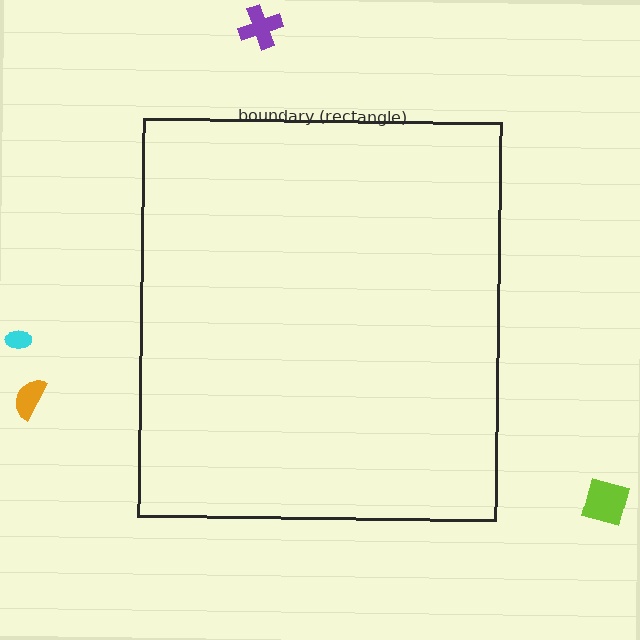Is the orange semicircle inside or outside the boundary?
Outside.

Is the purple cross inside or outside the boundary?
Outside.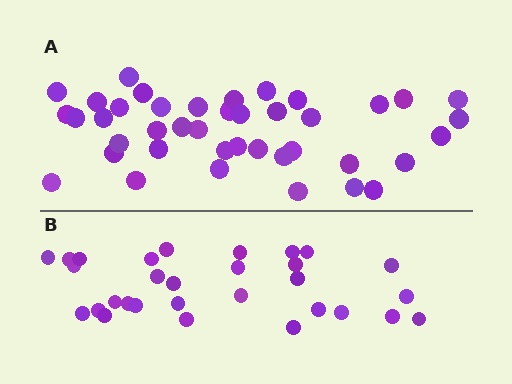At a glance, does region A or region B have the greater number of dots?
Region A (the top region) has more dots.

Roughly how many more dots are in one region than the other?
Region A has roughly 12 or so more dots than region B.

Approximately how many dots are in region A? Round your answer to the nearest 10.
About 40 dots. (The exact count is 41, which rounds to 40.)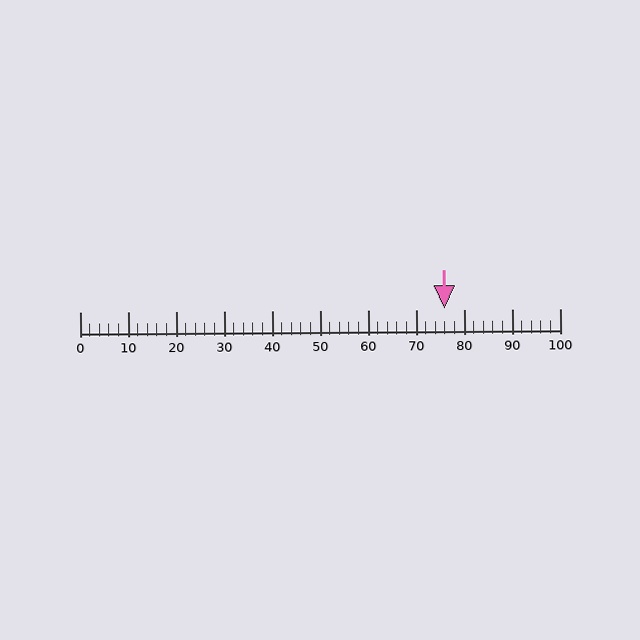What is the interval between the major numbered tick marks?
The major tick marks are spaced 10 units apart.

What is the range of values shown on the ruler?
The ruler shows values from 0 to 100.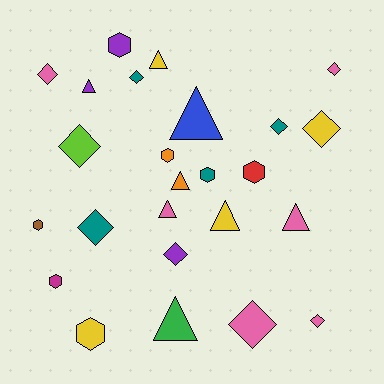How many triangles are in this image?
There are 8 triangles.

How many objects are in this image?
There are 25 objects.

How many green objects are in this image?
There is 1 green object.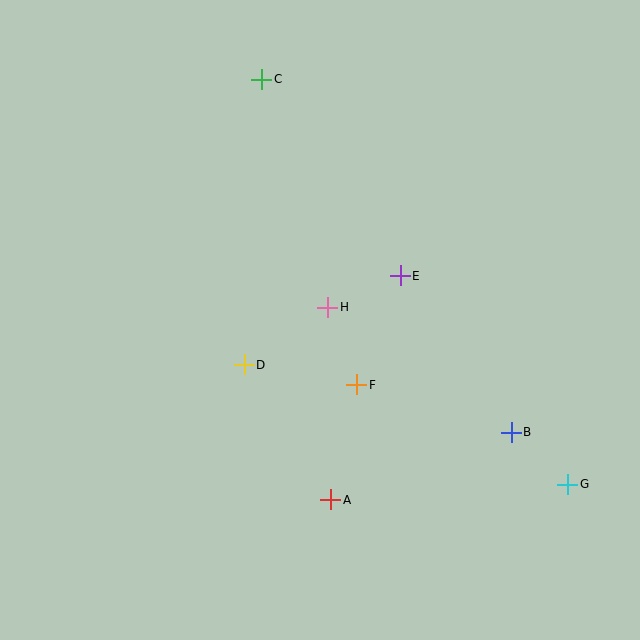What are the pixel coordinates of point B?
Point B is at (511, 432).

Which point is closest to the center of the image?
Point H at (328, 307) is closest to the center.